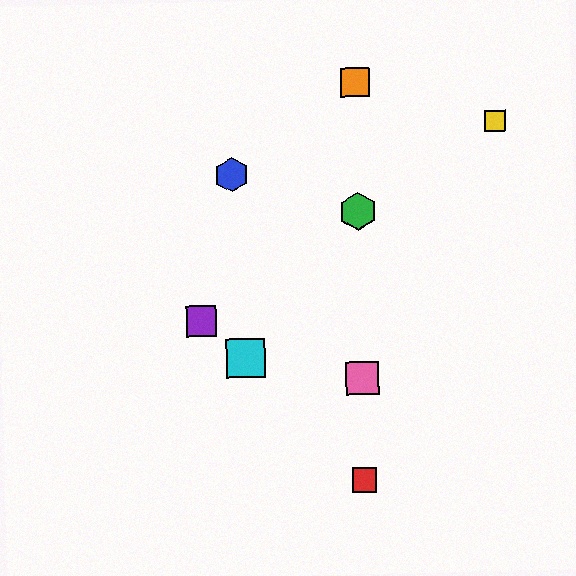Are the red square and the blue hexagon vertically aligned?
No, the red square is at x≈365 and the blue hexagon is at x≈232.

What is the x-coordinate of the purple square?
The purple square is at x≈201.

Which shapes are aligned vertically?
The red square, the green hexagon, the orange square, the pink square are aligned vertically.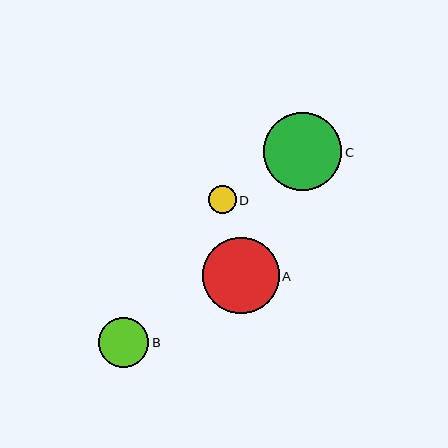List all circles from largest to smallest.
From largest to smallest: C, A, B, D.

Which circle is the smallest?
Circle D is the smallest with a size of approximately 28 pixels.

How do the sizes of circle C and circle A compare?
Circle C and circle A are approximately the same size.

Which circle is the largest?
Circle C is the largest with a size of approximately 79 pixels.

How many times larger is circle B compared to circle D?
Circle B is approximately 1.8 times the size of circle D.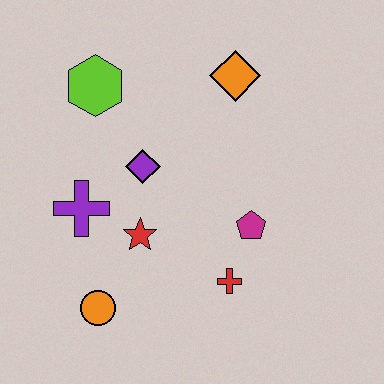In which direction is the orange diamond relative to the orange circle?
The orange diamond is above the orange circle.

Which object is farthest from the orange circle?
The orange diamond is farthest from the orange circle.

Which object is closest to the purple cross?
The red star is closest to the purple cross.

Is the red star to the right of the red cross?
No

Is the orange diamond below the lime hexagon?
No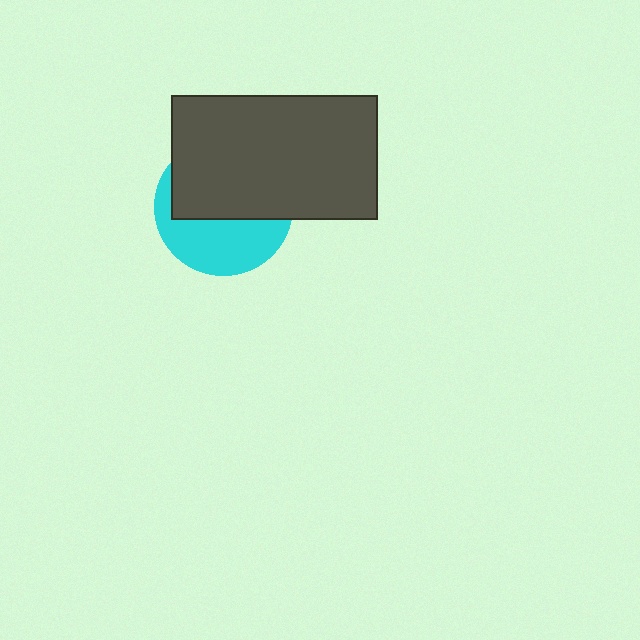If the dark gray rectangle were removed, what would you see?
You would see the complete cyan circle.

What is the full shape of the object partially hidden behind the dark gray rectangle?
The partially hidden object is a cyan circle.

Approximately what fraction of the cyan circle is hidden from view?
Roughly 56% of the cyan circle is hidden behind the dark gray rectangle.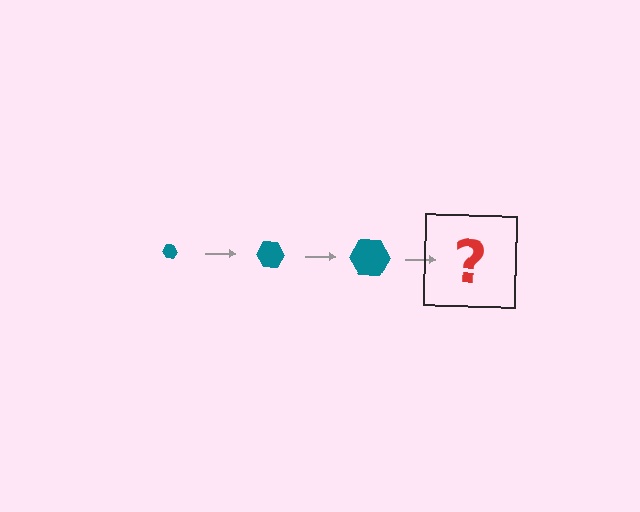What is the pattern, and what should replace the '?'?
The pattern is that the hexagon gets progressively larger each step. The '?' should be a teal hexagon, larger than the previous one.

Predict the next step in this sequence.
The next step is a teal hexagon, larger than the previous one.